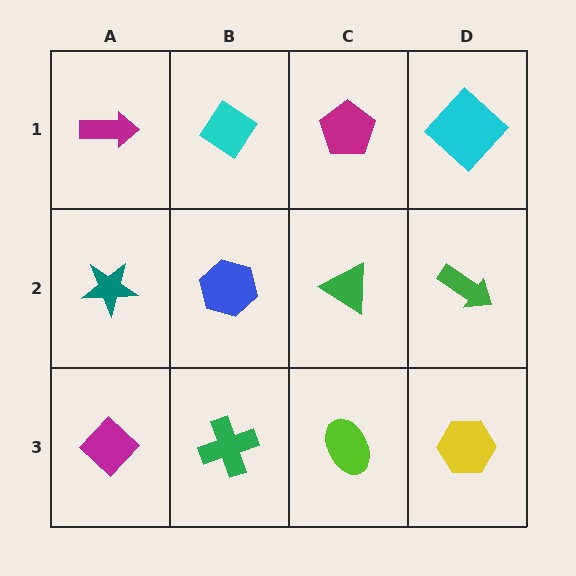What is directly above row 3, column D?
A green arrow.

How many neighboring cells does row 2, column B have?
4.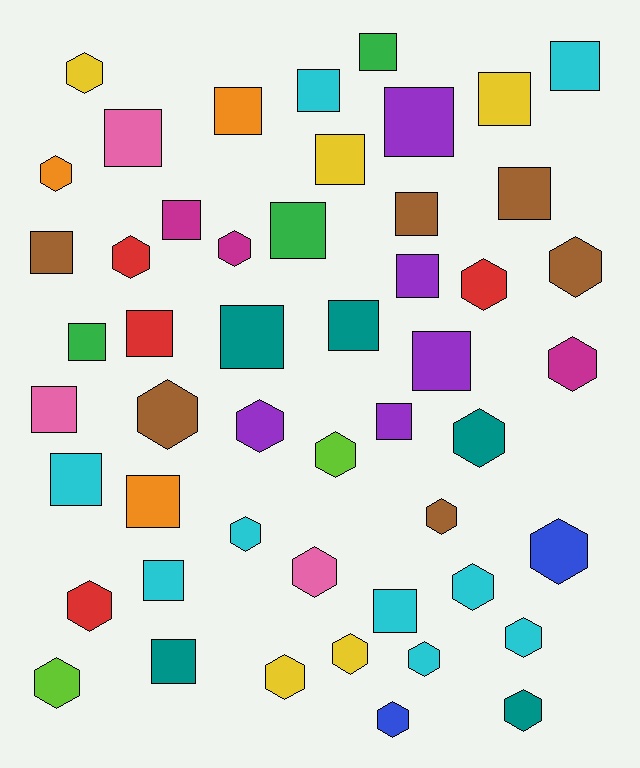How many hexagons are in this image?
There are 24 hexagons.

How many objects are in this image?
There are 50 objects.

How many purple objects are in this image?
There are 5 purple objects.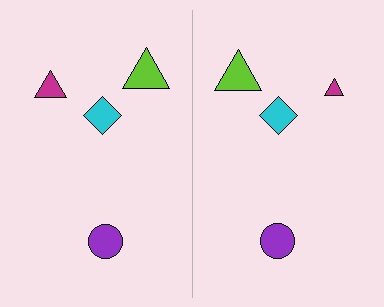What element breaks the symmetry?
The magenta triangle on the right side has a different size than its mirror counterpart.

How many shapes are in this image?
There are 8 shapes in this image.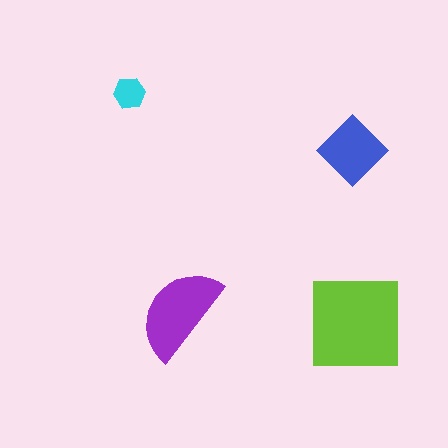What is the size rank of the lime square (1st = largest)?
1st.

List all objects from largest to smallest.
The lime square, the purple semicircle, the blue diamond, the cyan hexagon.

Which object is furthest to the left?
The cyan hexagon is leftmost.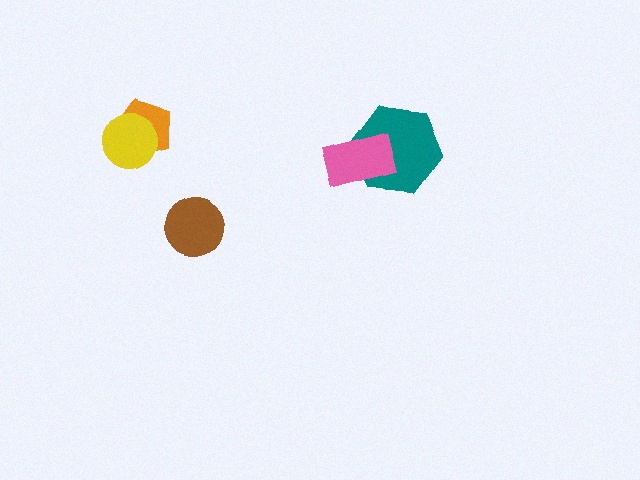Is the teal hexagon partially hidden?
Yes, it is partially covered by another shape.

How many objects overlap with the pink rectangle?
1 object overlaps with the pink rectangle.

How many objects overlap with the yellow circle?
1 object overlaps with the yellow circle.